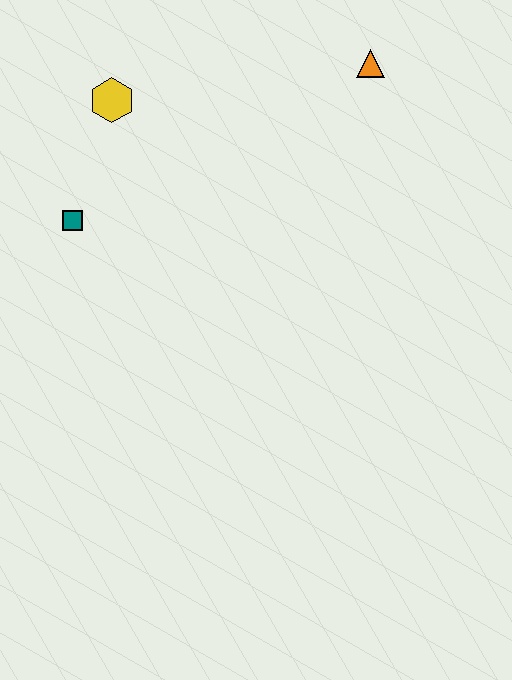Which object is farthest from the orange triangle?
The teal square is farthest from the orange triangle.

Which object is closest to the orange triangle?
The yellow hexagon is closest to the orange triangle.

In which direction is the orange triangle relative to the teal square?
The orange triangle is to the right of the teal square.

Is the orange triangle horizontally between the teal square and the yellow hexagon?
No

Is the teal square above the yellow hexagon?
No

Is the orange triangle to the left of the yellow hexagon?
No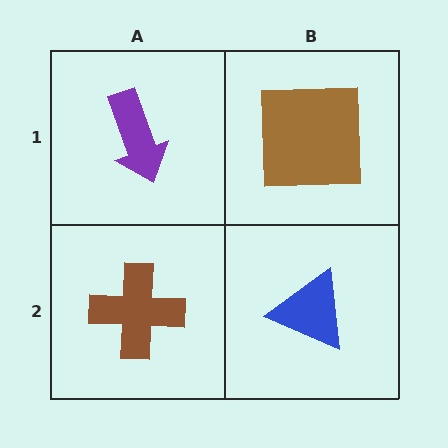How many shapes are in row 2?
2 shapes.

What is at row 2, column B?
A blue triangle.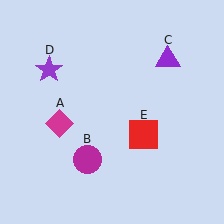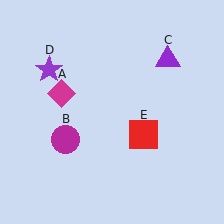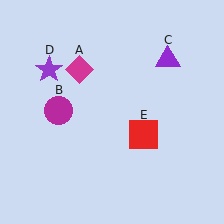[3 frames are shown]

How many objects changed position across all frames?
2 objects changed position: magenta diamond (object A), magenta circle (object B).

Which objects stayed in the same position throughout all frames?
Purple triangle (object C) and purple star (object D) and red square (object E) remained stationary.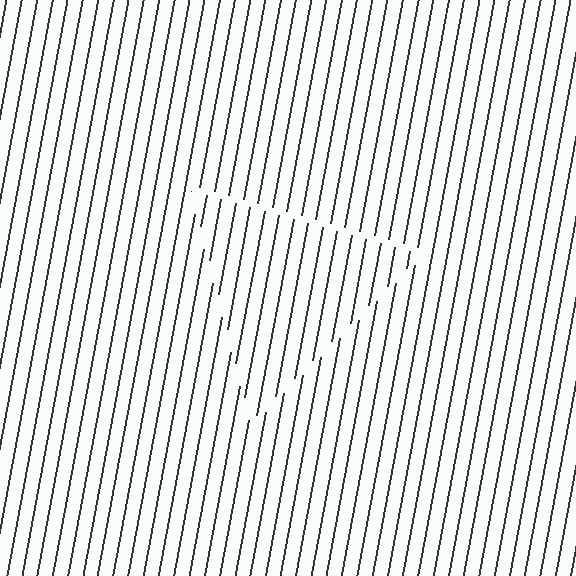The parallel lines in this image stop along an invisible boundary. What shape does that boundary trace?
An illusory triangle. The interior of the shape contains the same grating, shifted by half a period — the contour is defined by the phase discontinuity where line-ends from the inner and outer gratings abut.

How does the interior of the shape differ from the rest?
The interior of the shape contains the same grating, shifted by half a period — the contour is defined by the phase discontinuity where line-ends from the inner and outer gratings abut.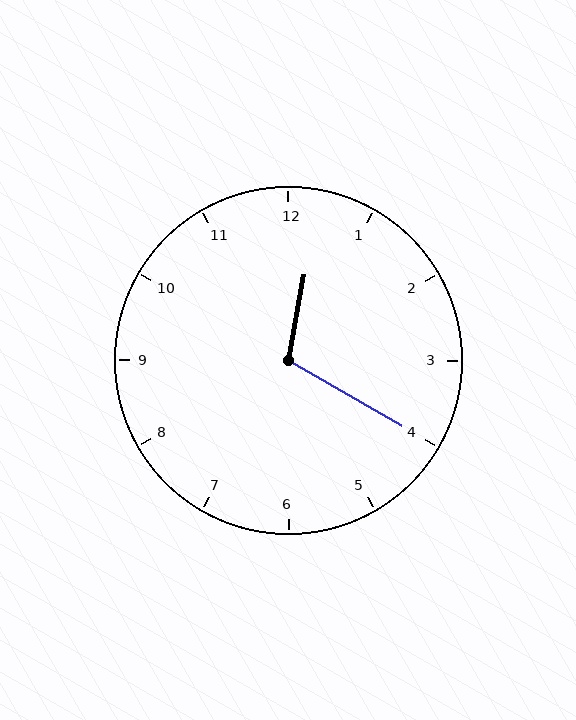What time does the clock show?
12:20.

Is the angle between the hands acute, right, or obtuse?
It is obtuse.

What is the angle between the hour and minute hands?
Approximately 110 degrees.